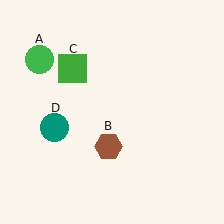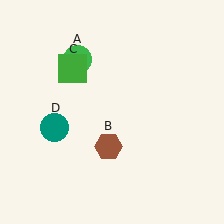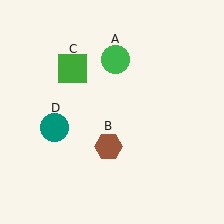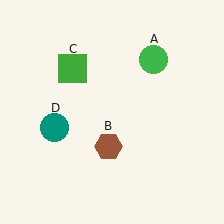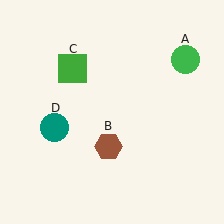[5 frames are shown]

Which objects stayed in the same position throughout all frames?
Brown hexagon (object B) and green square (object C) and teal circle (object D) remained stationary.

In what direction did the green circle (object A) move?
The green circle (object A) moved right.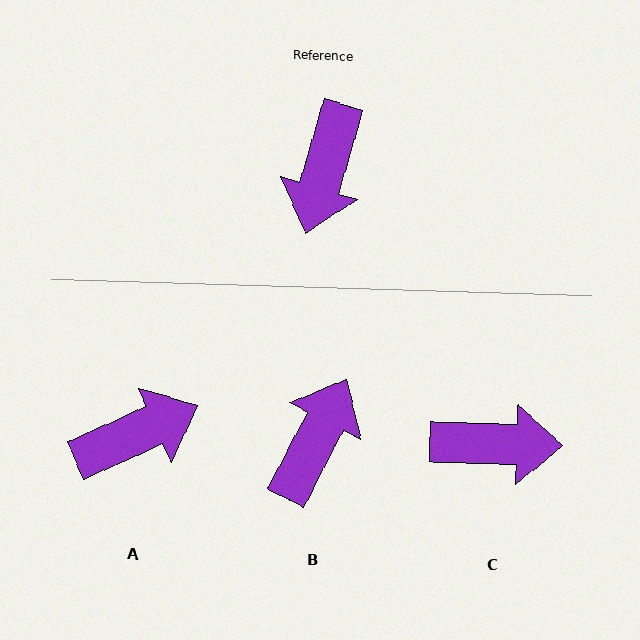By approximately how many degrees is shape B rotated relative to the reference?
Approximately 169 degrees counter-clockwise.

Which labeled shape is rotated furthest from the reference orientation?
B, about 169 degrees away.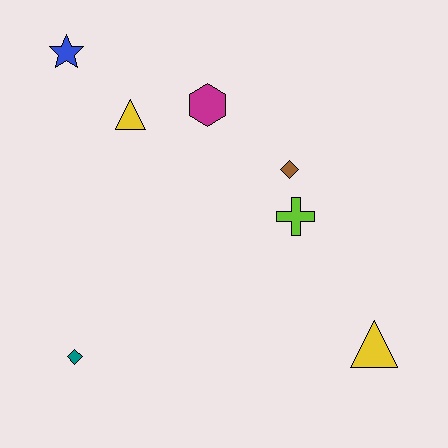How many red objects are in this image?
There are no red objects.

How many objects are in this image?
There are 7 objects.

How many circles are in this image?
There are no circles.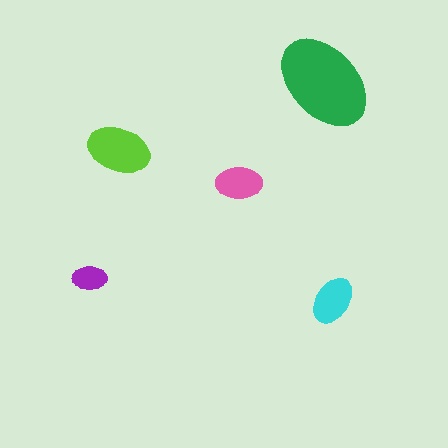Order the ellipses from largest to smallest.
the green one, the lime one, the cyan one, the pink one, the purple one.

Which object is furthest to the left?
The purple ellipse is leftmost.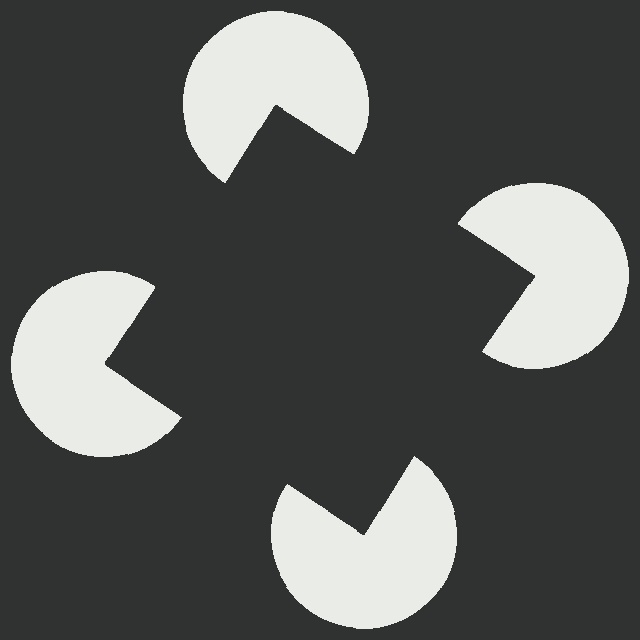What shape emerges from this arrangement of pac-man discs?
An illusory square — its edges are inferred from the aligned wedge cuts in the pac-man discs, not physically drawn.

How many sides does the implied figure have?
4 sides.